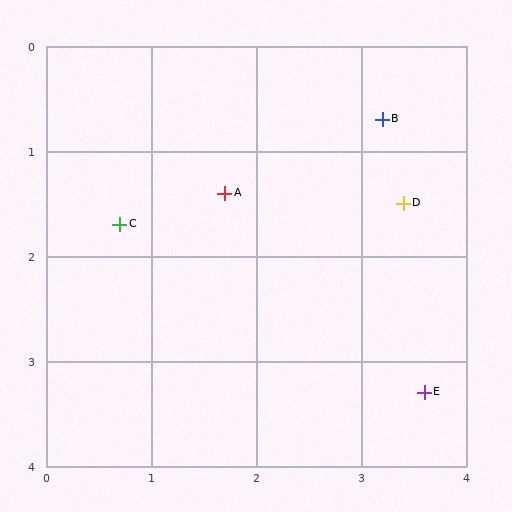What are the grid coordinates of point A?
Point A is at approximately (1.7, 1.4).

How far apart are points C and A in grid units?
Points C and A are about 1.0 grid units apart.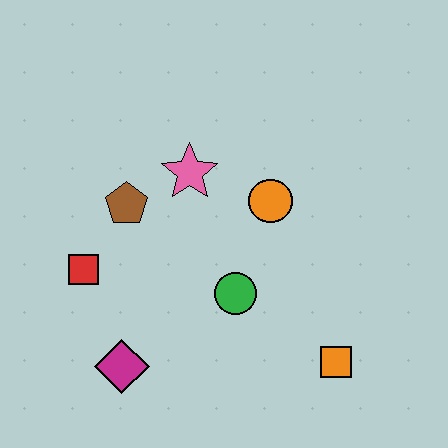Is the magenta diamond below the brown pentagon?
Yes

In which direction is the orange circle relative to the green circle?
The orange circle is above the green circle.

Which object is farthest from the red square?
The orange square is farthest from the red square.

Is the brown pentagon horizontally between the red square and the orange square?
Yes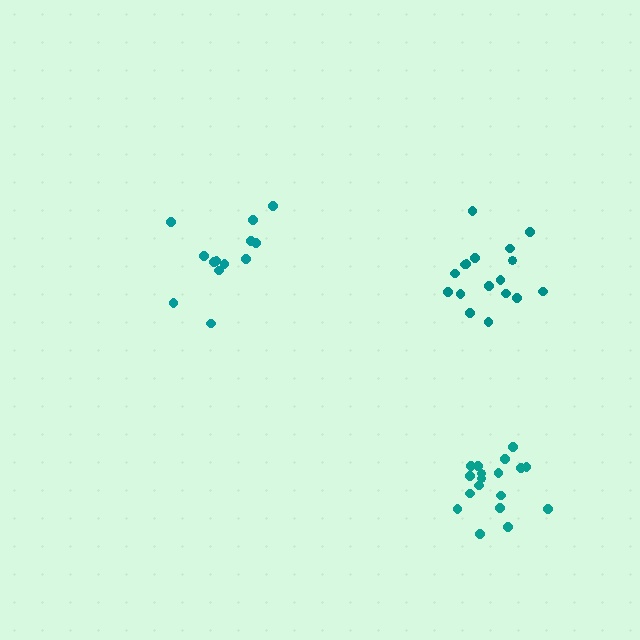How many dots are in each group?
Group 1: 18 dots, Group 2: 17 dots, Group 3: 13 dots (48 total).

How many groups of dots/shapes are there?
There are 3 groups.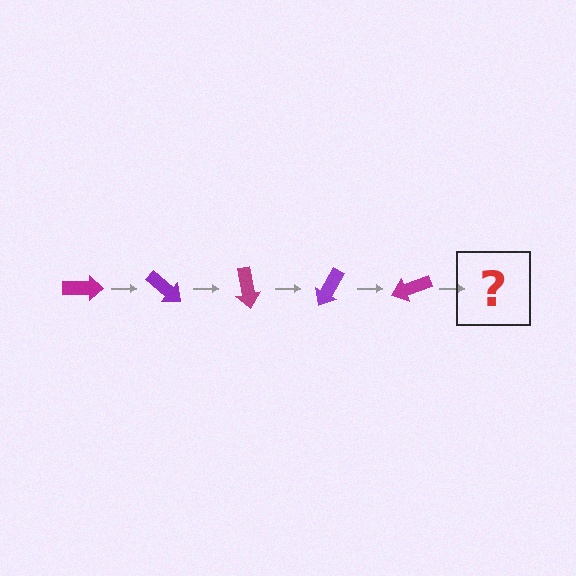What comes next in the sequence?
The next element should be a purple arrow, rotated 200 degrees from the start.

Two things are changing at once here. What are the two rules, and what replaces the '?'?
The two rules are that it rotates 40 degrees each step and the color cycles through magenta and purple. The '?' should be a purple arrow, rotated 200 degrees from the start.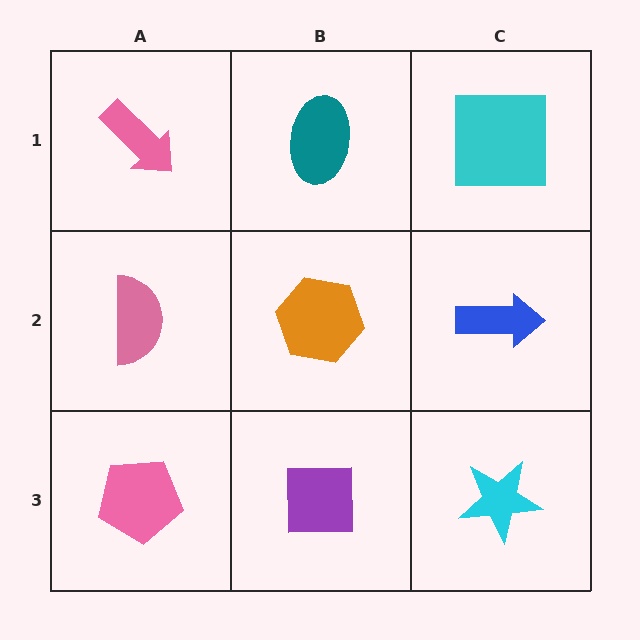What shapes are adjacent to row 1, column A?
A pink semicircle (row 2, column A), a teal ellipse (row 1, column B).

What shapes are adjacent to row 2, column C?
A cyan square (row 1, column C), a cyan star (row 3, column C), an orange hexagon (row 2, column B).